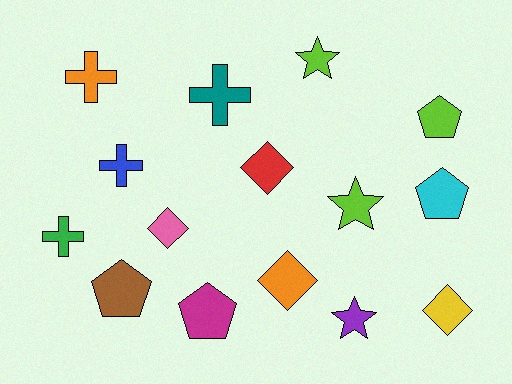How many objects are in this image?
There are 15 objects.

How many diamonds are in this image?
There are 4 diamonds.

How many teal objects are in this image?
There is 1 teal object.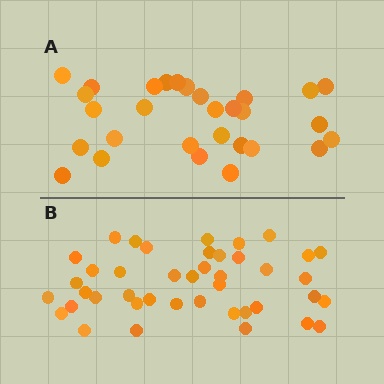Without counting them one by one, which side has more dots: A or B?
Region B (the bottom region) has more dots.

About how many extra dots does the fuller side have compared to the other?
Region B has approximately 15 more dots than region A.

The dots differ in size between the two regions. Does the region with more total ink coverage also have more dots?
No. Region A has more total ink coverage because its dots are larger, but region B actually contains more individual dots. Total area can be misleading — the number of items is what matters here.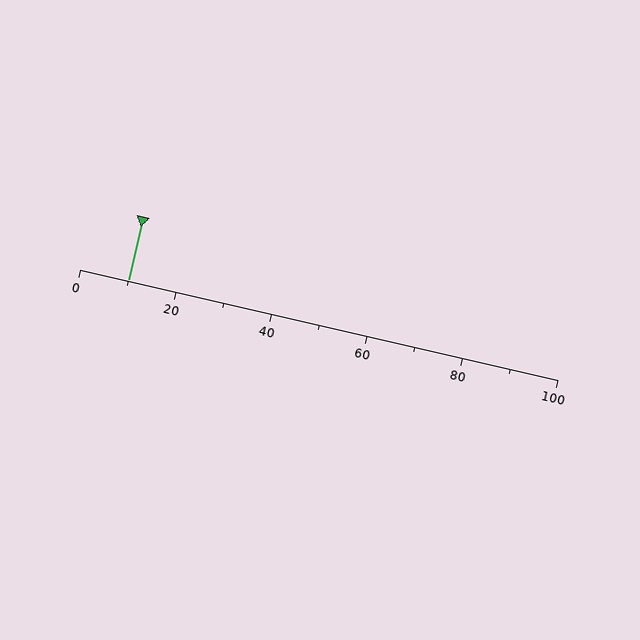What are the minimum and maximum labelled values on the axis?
The axis runs from 0 to 100.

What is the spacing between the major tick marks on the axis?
The major ticks are spaced 20 apart.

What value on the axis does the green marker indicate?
The marker indicates approximately 10.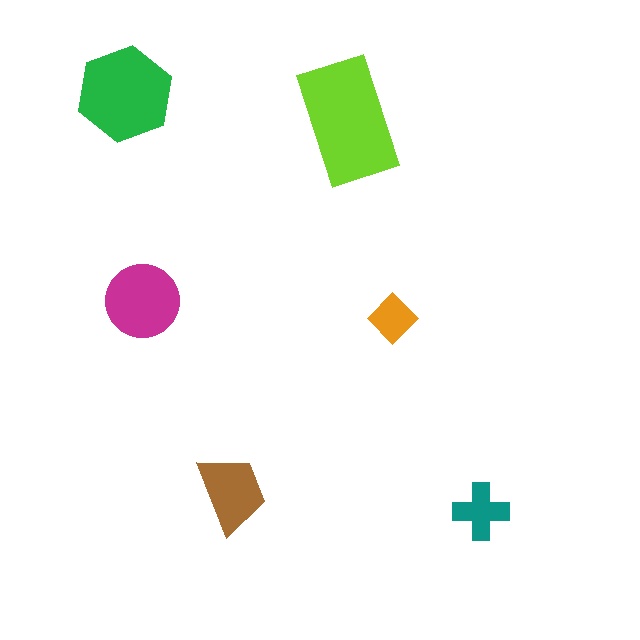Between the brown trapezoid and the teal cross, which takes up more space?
The brown trapezoid.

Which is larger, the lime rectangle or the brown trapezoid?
The lime rectangle.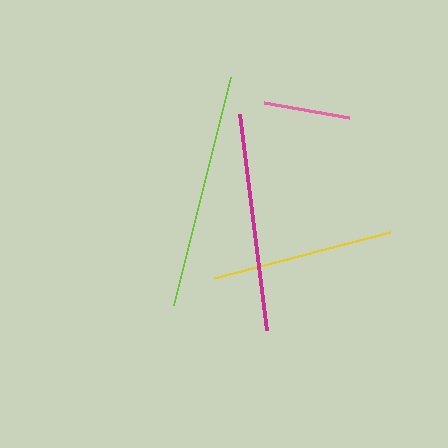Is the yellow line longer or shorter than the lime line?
The lime line is longer than the yellow line.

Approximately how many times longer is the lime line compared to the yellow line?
The lime line is approximately 1.3 times the length of the yellow line.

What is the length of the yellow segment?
The yellow segment is approximately 182 pixels long.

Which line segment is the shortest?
The pink line is the shortest at approximately 86 pixels.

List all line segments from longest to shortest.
From longest to shortest: lime, magenta, yellow, pink.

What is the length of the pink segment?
The pink segment is approximately 86 pixels long.